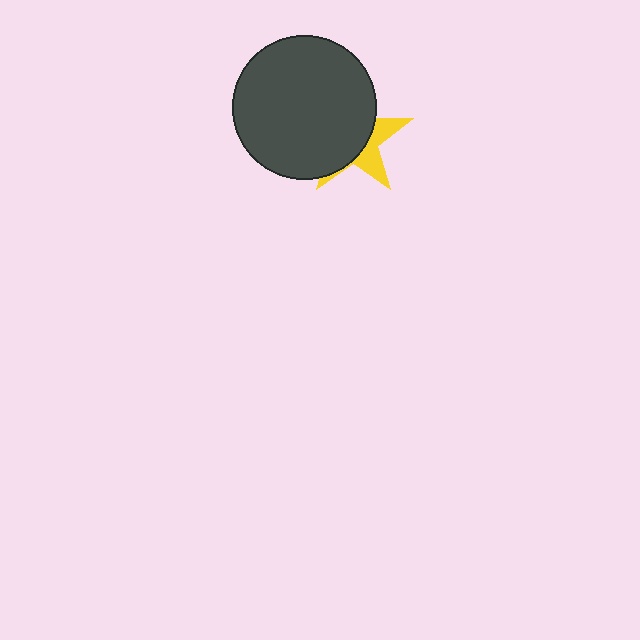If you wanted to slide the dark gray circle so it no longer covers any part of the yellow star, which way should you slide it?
Slide it left — that is the most direct way to separate the two shapes.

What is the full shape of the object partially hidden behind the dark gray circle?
The partially hidden object is a yellow star.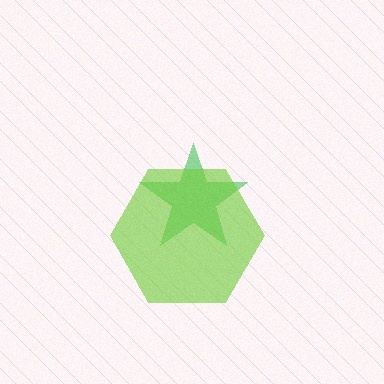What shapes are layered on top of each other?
The layered shapes are: a green star, a lime hexagon.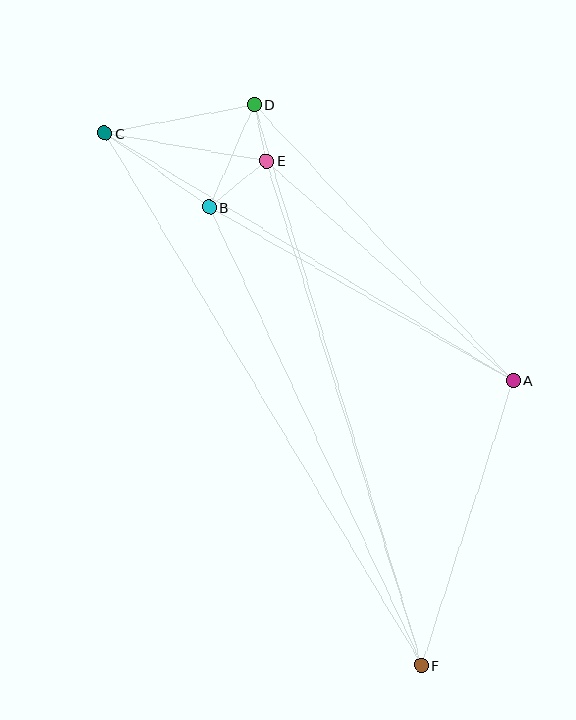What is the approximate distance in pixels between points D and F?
The distance between D and F is approximately 585 pixels.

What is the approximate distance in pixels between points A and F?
The distance between A and F is approximately 299 pixels.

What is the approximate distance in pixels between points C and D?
The distance between C and D is approximately 152 pixels.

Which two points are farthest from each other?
Points C and F are farthest from each other.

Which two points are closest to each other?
Points D and E are closest to each other.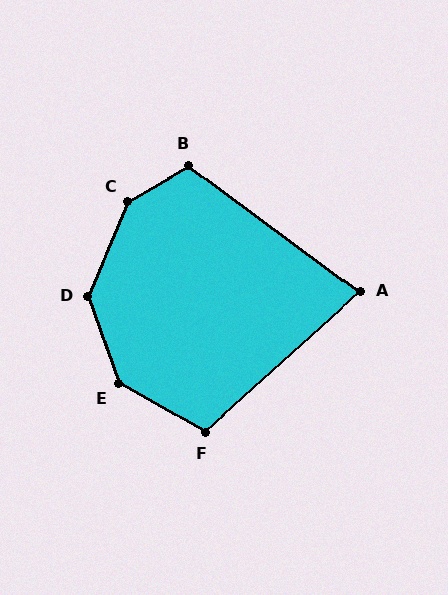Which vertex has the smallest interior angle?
A, at approximately 79 degrees.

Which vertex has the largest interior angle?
C, at approximately 143 degrees.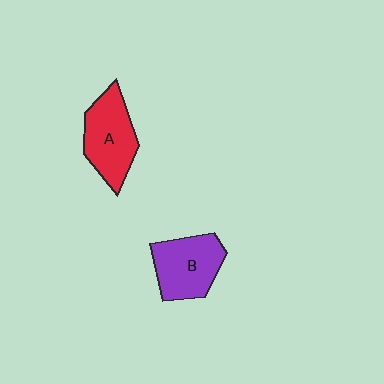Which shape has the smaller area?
Shape B (purple).